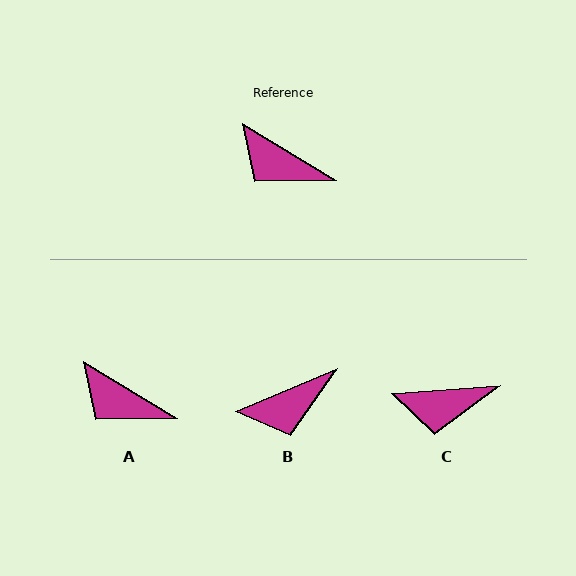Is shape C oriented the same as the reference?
No, it is off by about 35 degrees.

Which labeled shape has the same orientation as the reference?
A.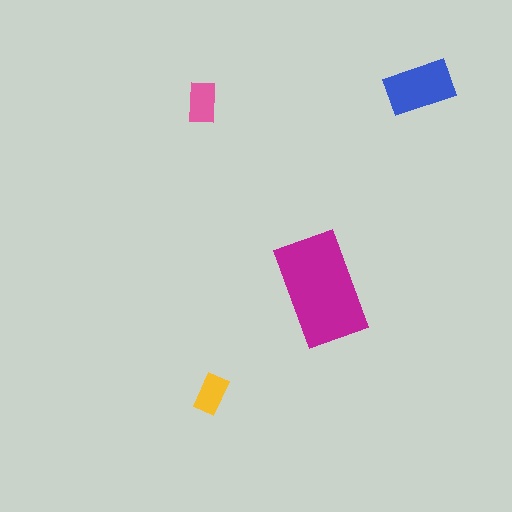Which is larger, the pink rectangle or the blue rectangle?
The blue one.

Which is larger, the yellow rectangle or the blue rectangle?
The blue one.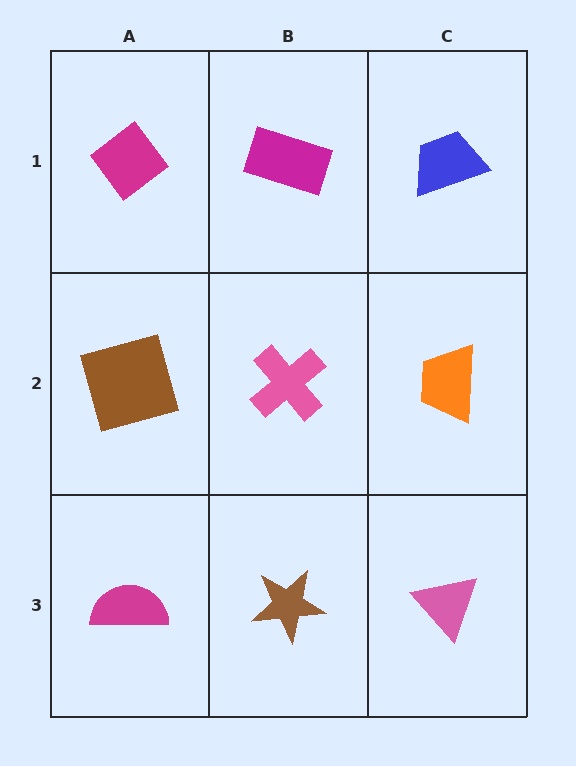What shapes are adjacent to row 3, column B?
A pink cross (row 2, column B), a magenta semicircle (row 3, column A), a pink triangle (row 3, column C).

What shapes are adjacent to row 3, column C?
An orange trapezoid (row 2, column C), a brown star (row 3, column B).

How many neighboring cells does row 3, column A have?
2.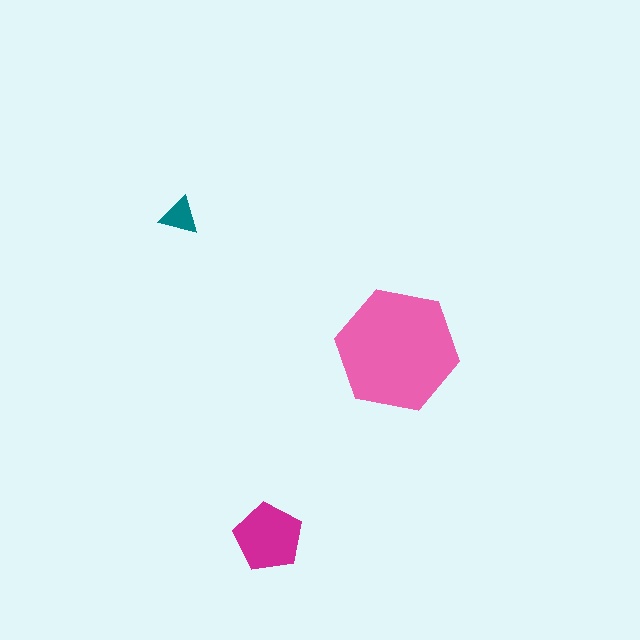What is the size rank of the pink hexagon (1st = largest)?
1st.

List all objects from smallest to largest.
The teal triangle, the magenta pentagon, the pink hexagon.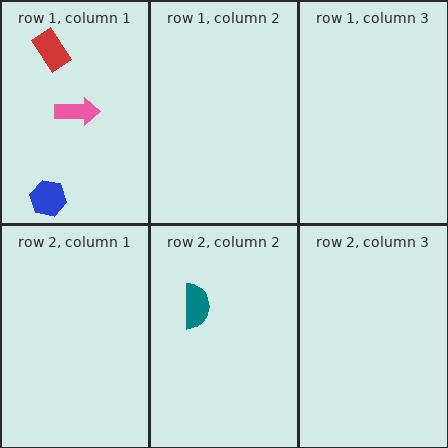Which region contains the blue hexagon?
The row 1, column 1 region.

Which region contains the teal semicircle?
The row 2, column 2 region.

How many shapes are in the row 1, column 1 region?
3.